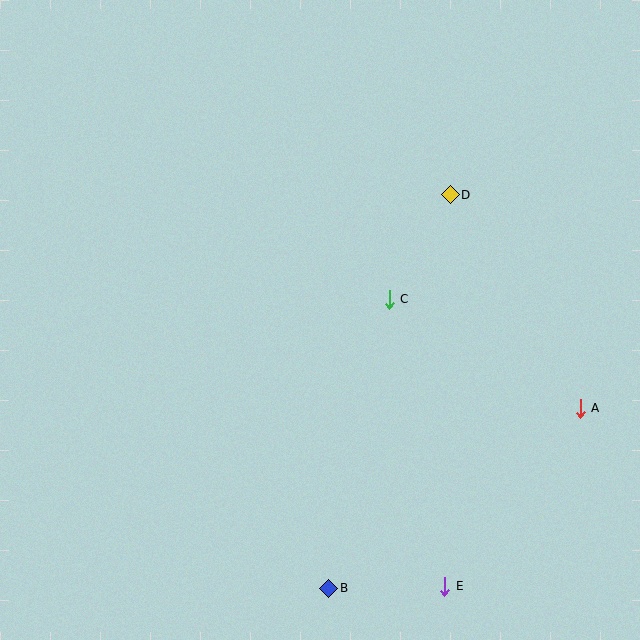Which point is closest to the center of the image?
Point C at (389, 299) is closest to the center.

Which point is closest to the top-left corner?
Point D is closest to the top-left corner.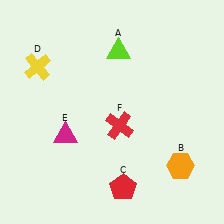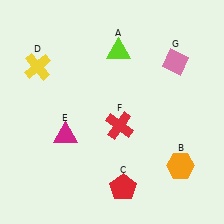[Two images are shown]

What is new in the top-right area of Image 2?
A pink diamond (G) was added in the top-right area of Image 2.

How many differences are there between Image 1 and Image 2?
There is 1 difference between the two images.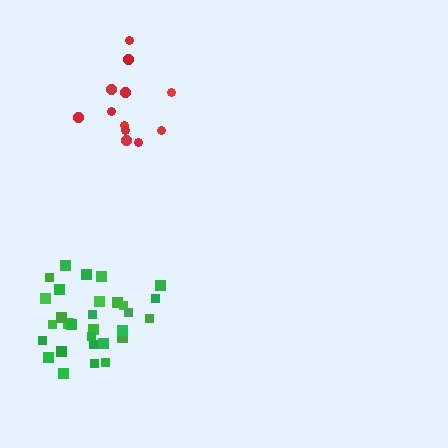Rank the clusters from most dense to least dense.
green, red.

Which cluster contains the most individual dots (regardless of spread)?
Green (30).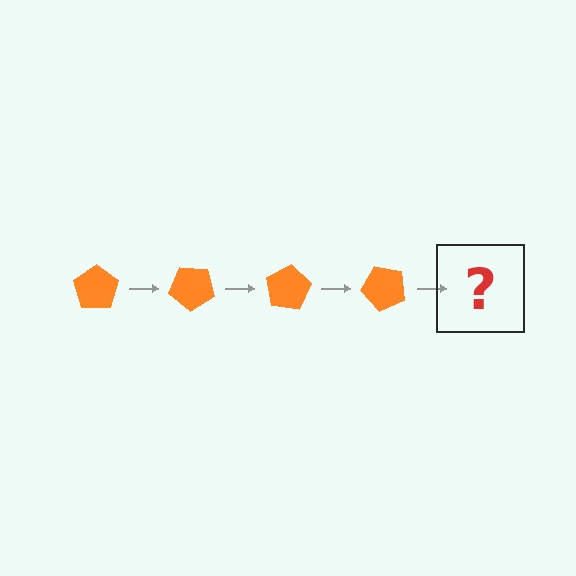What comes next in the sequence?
The next element should be an orange pentagon rotated 160 degrees.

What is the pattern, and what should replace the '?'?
The pattern is that the pentagon rotates 40 degrees each step. The '?' should be an orange pentagon rotated 160 degrees.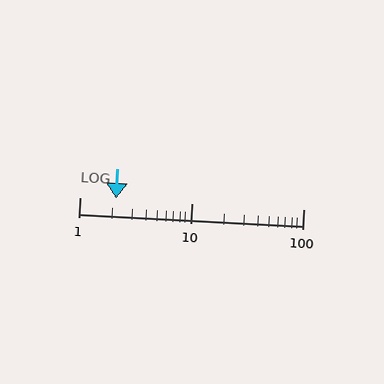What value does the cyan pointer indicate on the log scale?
The pointer indicates approximately 2.1.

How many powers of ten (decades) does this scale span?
The scale spans 2 decades, from 1 to 100.